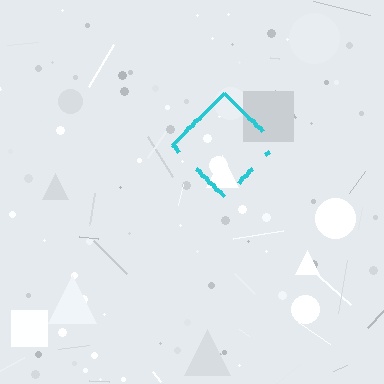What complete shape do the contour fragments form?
The contour fragments form a diamond.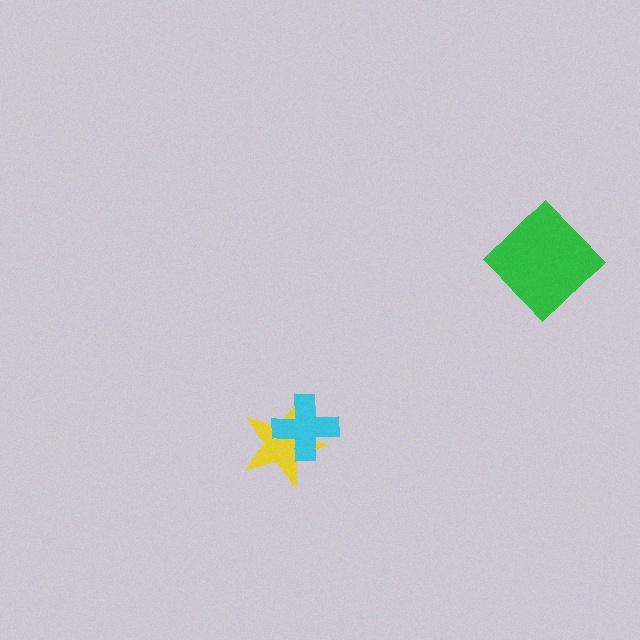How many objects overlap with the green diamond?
0 objects overlap with the green diamond.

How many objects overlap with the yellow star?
1 object overlaps with the yellow star.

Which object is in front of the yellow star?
The cyan cross is in front of the yellow star.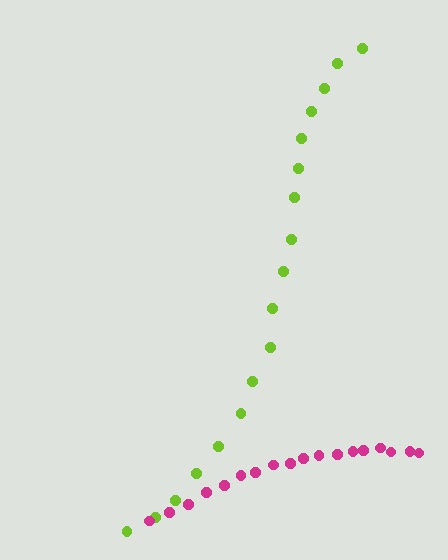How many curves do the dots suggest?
There are 2 distinct paths.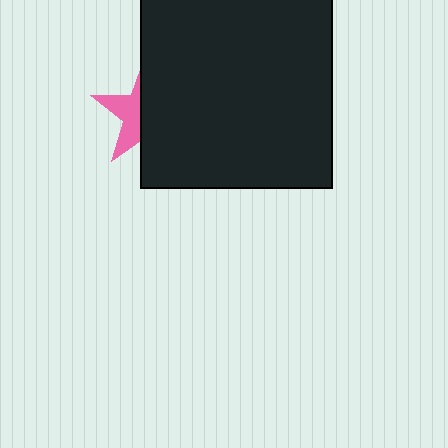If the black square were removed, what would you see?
You would see the complete pink star.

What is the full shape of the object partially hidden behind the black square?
The partially hidden object is a pink star.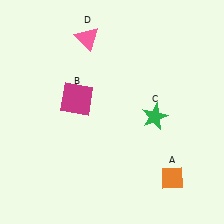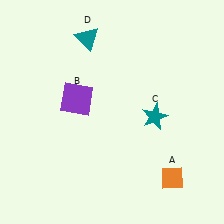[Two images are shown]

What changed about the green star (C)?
In Image 1, C is green. In Image 2, it changed to teal.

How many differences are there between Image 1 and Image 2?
There are 3 differences between the two images.